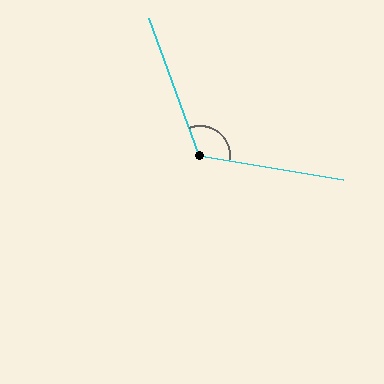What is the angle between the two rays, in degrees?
Approximately 119 degrees.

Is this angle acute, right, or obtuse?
It is obtuse.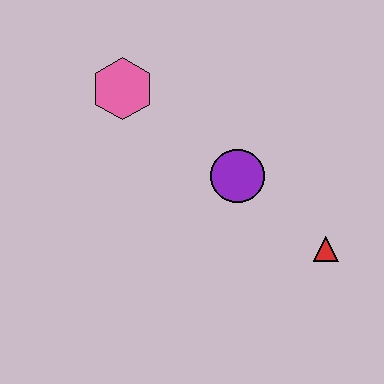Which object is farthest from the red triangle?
The pink hexagon is farthest from the red triangle.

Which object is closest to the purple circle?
The red triangle is closest to the purple circle.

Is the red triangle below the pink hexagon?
Yes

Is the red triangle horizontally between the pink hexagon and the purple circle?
No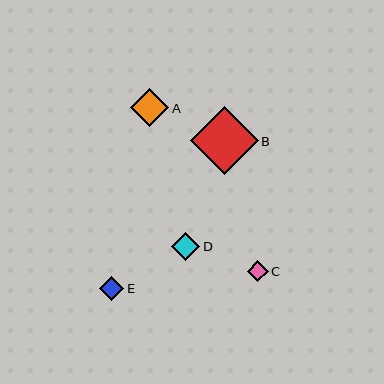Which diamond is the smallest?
Diamond C is the smallest with a size of approximately 21 pixels.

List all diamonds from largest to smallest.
From largest to smallest: B, A, D, E, C.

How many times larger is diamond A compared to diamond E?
Diamond A is approximately 1.6 times the size of diamond E.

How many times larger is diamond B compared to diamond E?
Diamond B is approximately 2.8 times the size of diamond E.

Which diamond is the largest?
Diamond B is the largest with a size of approximately 68 pixels.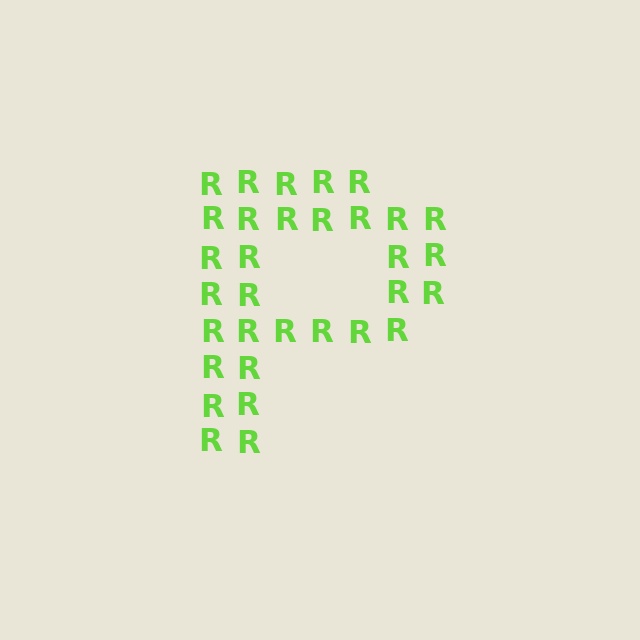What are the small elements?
The small elements are letter R's.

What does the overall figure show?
The overall figure shows the letter P.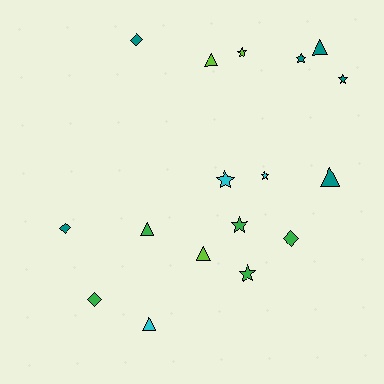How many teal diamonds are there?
There are 2 teal diamonds.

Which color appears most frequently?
Teal, with 6 objects.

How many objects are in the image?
There are 17 objects.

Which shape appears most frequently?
Star, with 7 objects.